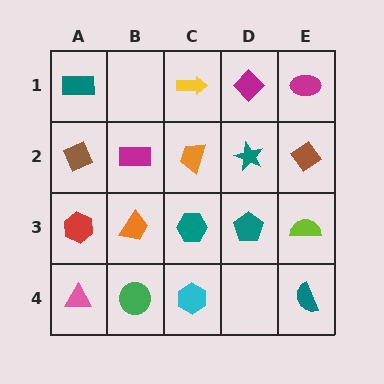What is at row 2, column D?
A teal star.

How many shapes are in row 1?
4 shapes.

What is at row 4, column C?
A cyan hexagon.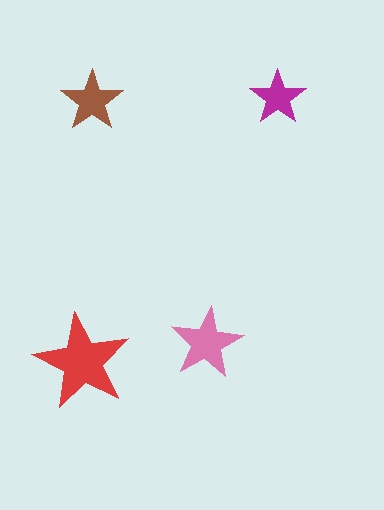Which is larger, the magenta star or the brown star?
The brown one.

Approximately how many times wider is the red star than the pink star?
About 1.5 times wider.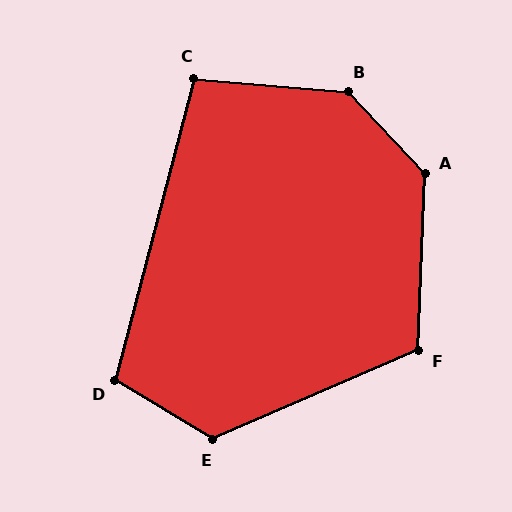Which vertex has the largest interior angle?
B, at approximately 138 degrees.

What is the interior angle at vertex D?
Approximately 106 degrees (obtuse).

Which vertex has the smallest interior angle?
C, at approximately 100 degrees.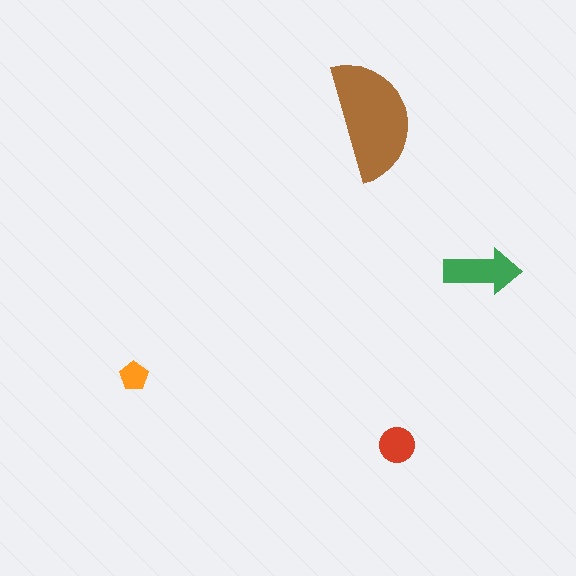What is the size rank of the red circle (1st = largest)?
3rd.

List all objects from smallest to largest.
The orange pentagon, the red circle, the green arrow, the brown semicircle.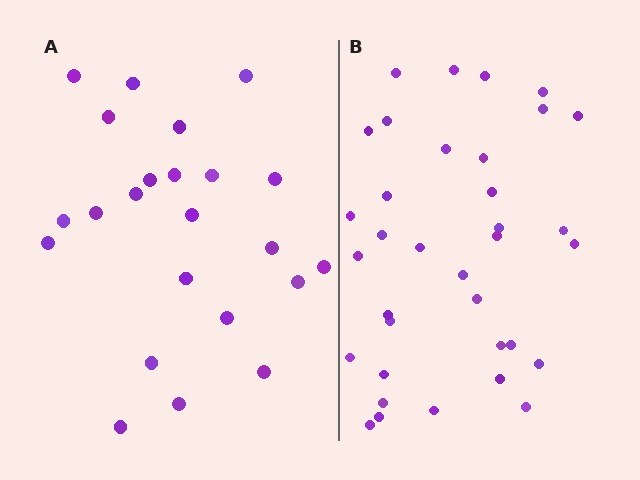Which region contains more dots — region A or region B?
Region B (the right region) has more dots.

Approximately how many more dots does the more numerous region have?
Region B has roughly 12 or so more dots than region A.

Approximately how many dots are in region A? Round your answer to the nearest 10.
About 20 dots. (The exact count is 23, which rounds to 20.)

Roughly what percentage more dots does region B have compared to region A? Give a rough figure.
About 50% more.